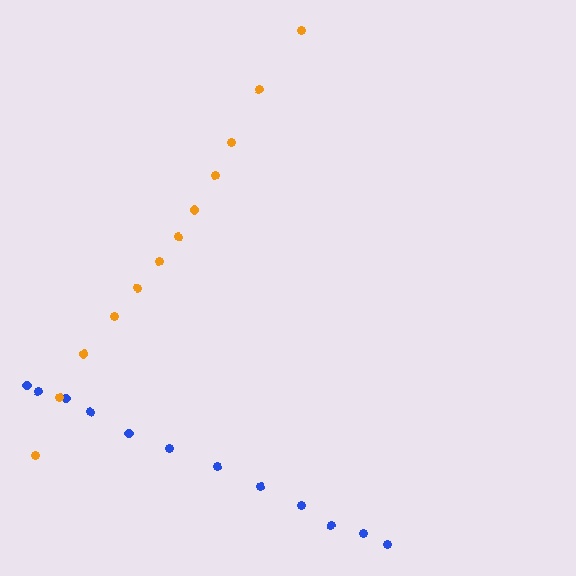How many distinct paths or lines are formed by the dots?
There are 2 distinct paths.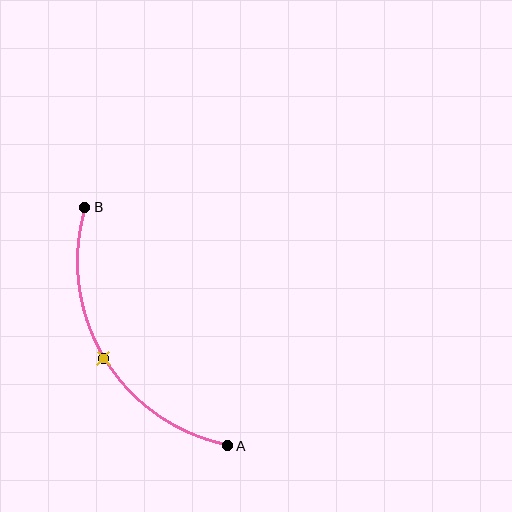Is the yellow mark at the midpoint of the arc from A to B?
Yes. The yellow mark lies on the arc at equal arc-length from both A and B — it is the arc midpoint.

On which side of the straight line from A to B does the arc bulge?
The arc bulges to the left of the straight line connecting A and B.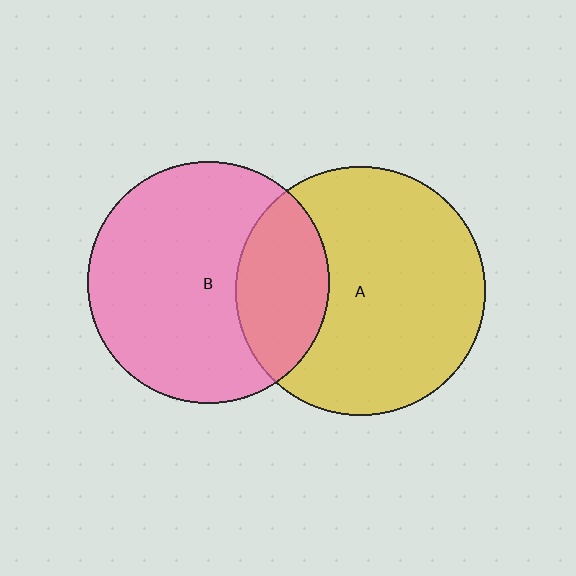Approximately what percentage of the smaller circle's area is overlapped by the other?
Approximately 25%.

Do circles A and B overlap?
Yes.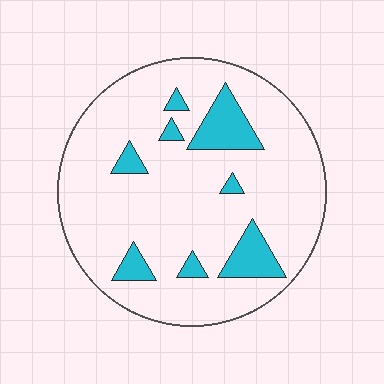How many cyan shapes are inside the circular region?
8.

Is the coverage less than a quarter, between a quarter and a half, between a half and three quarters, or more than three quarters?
Less than a quarter.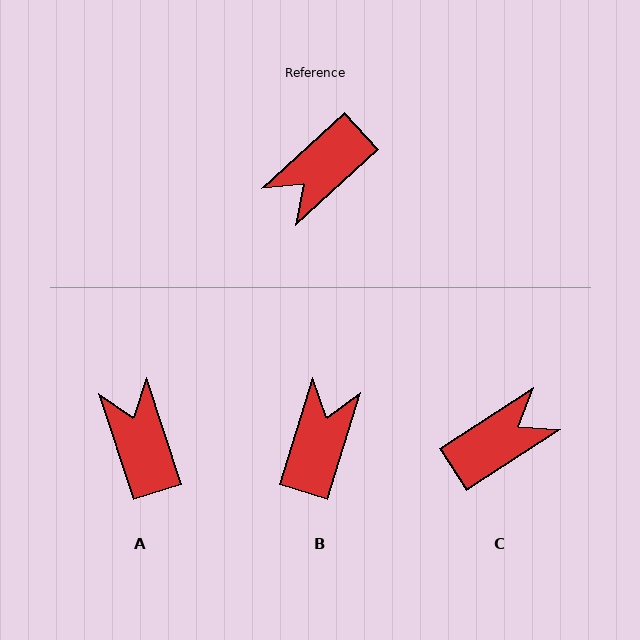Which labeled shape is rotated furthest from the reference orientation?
C, about 170 degrees away.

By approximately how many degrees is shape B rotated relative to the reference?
Approximately 150 degrees clockwise.